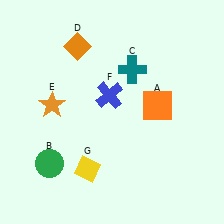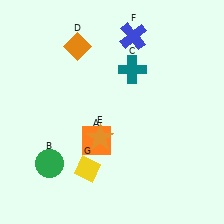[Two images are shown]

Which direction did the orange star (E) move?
The orange star (E) moved right.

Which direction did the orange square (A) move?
The orange square (A) moved left.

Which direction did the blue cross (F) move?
The blue cross (F) moved up.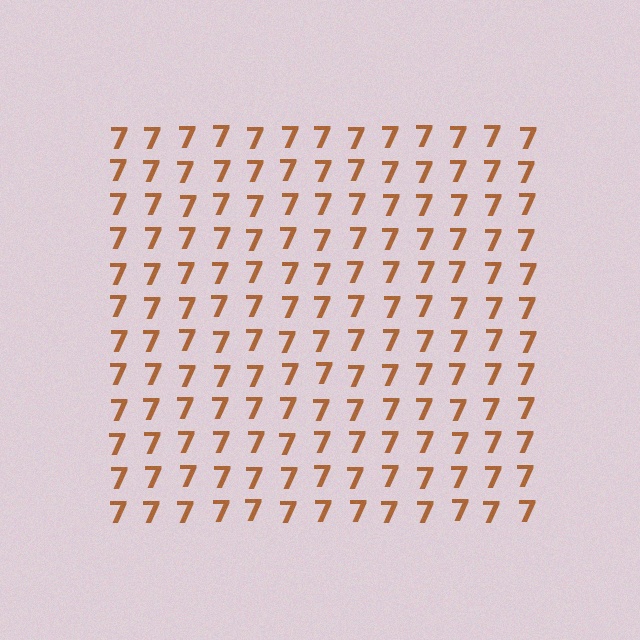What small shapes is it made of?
It is made of small digit 7's.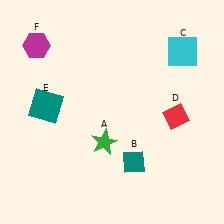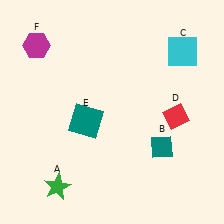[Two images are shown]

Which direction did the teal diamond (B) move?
The teal diamond (B) moved right.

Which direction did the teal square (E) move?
The teal square (E) moved right.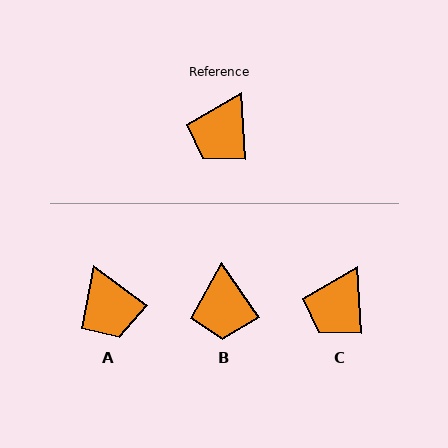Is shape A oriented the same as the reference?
No, it is off by about 50 degrees.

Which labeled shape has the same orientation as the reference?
C.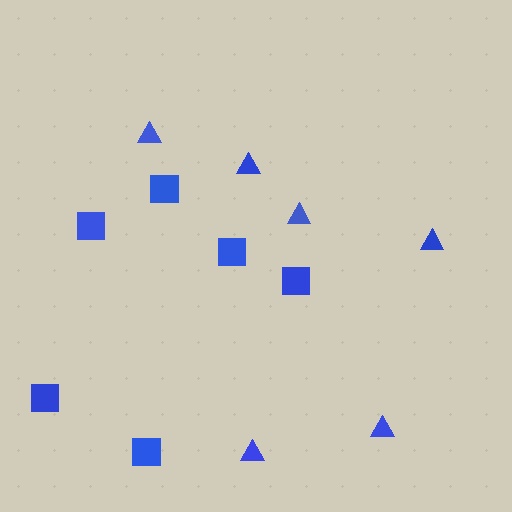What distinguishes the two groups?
There are 2 groups: one group of squares (6) and one group of triangles (6).